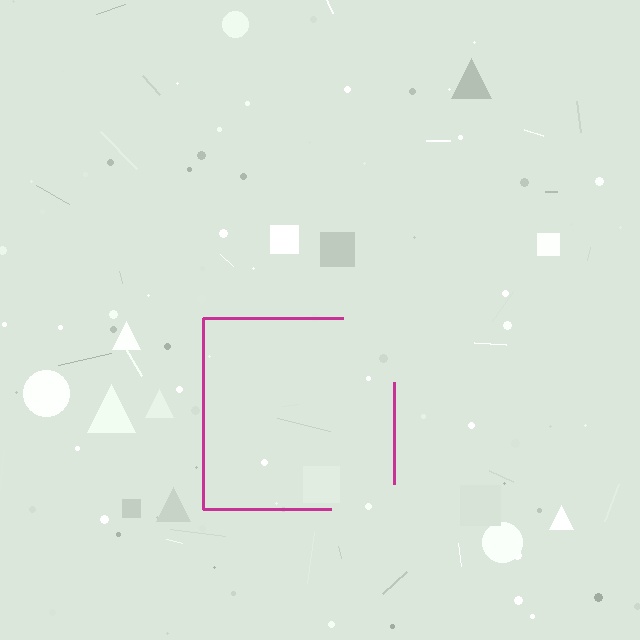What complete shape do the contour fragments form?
The contour fragments form a square.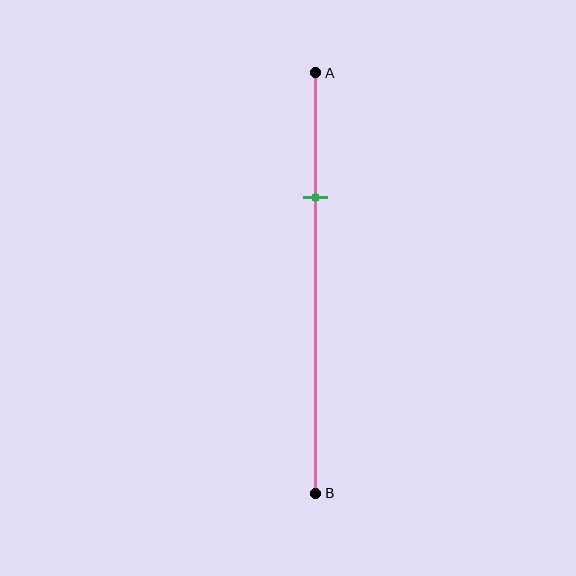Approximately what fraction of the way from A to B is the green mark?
The green mark is approximately 30% of the way from A to B.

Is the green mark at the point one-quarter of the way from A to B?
No, the mark is at about 30% from A, not at the 25% one-quarter point.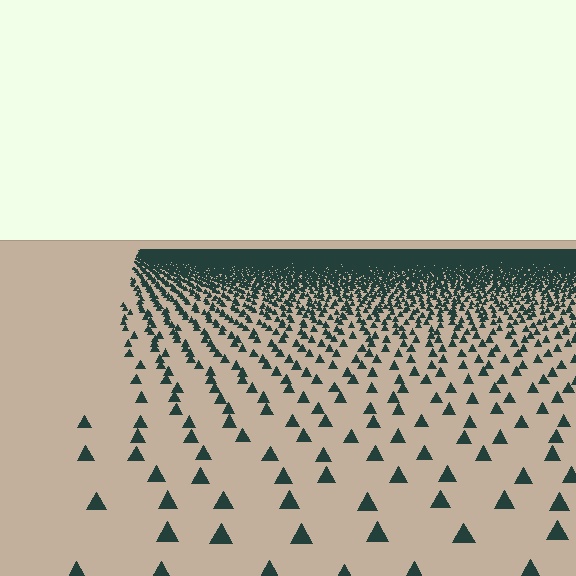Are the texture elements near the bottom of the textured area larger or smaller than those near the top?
Larger. Near the bottom, elements are closer to the viewer and appear at a bigger on-screen size.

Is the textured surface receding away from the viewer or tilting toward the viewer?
The surface is receding away from the viewer. Texture elements get smaller and denser toward the top.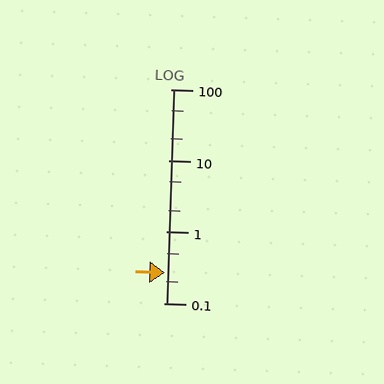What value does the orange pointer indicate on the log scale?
The pointer indicates approximately 0.27.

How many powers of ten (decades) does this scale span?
The scale spans 3 decades, from 0.1 to 100.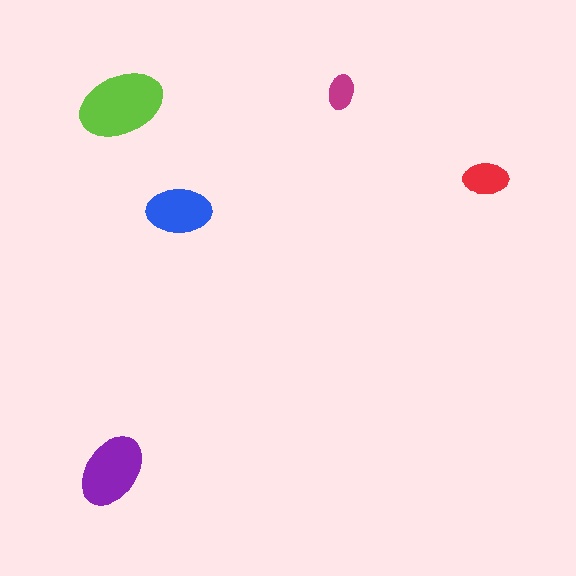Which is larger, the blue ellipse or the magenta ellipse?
The blue one.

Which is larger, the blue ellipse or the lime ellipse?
The lime one.